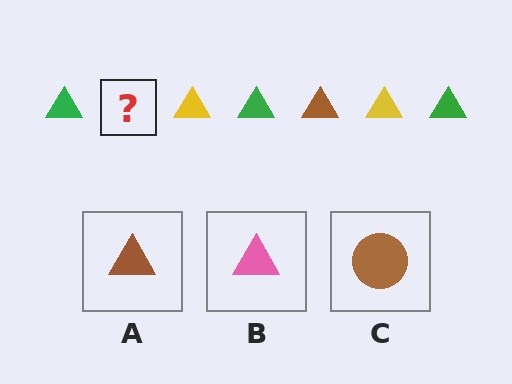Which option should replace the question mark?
Option A.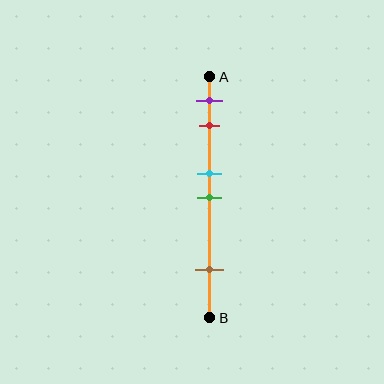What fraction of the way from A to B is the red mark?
The red mark is approximately 20% (0.2) of the way from A to B.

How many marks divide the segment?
There are 5 marks dividing the segment.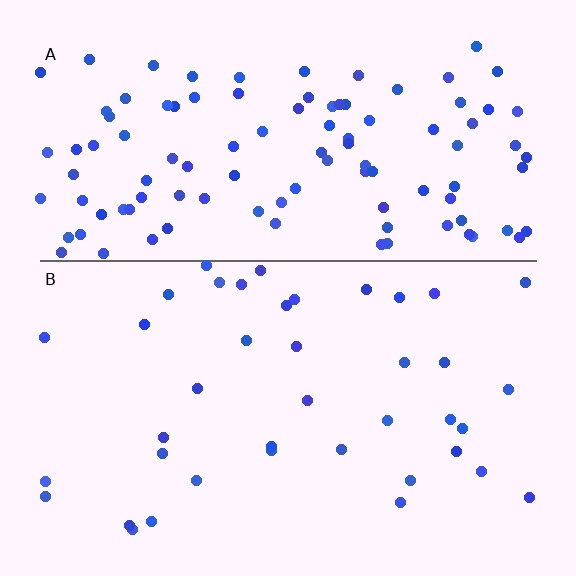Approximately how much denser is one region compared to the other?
Approximately 2.7× — region A over region B.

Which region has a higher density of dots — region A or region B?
A (the top).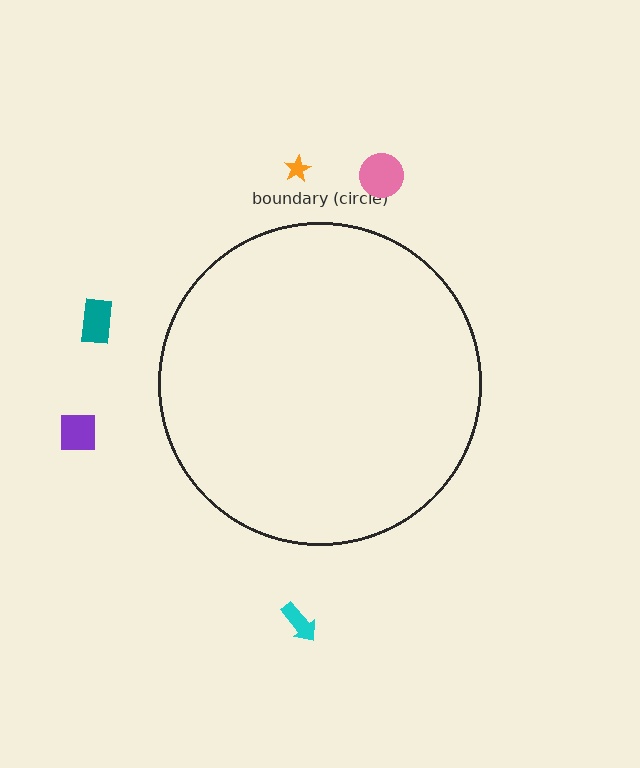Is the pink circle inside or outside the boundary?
Outside.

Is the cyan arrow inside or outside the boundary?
Outside.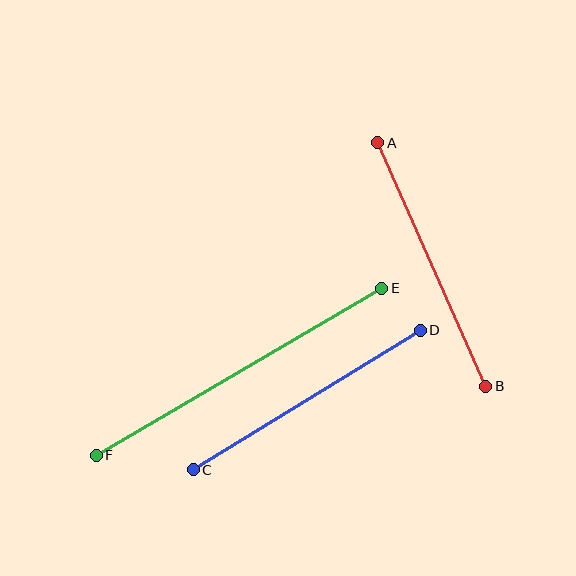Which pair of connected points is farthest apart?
Points E and F are farthest apart.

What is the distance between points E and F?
The distance is approximately 330 pixels.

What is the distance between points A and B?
The distance is approximately 266 pixels.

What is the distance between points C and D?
The distance is approximately 267 pixels.